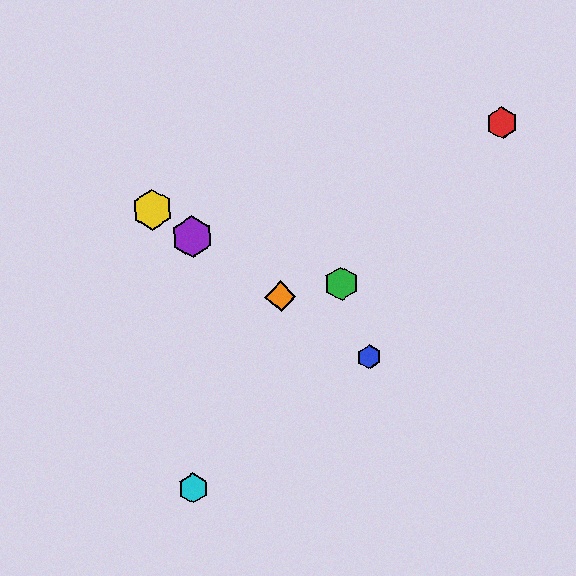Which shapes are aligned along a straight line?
The blue hexagon, the yellow hexagon, the purple hexagon, the orange diamond are aligned along a straight line.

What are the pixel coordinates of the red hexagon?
The red hexagon is at (502, 123).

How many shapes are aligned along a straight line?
4 shapes (the blue hexagon, the yellow hexagon, the purple hexagon, the orange diamond) are aligned along a straight line.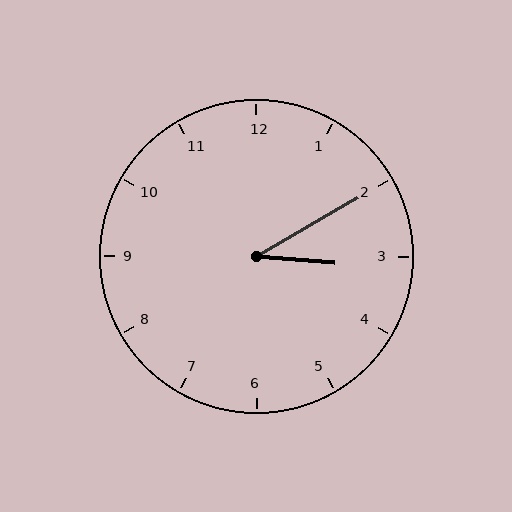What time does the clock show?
3:10.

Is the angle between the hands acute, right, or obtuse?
It is acute.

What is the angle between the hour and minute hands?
Approximately 35 degrees.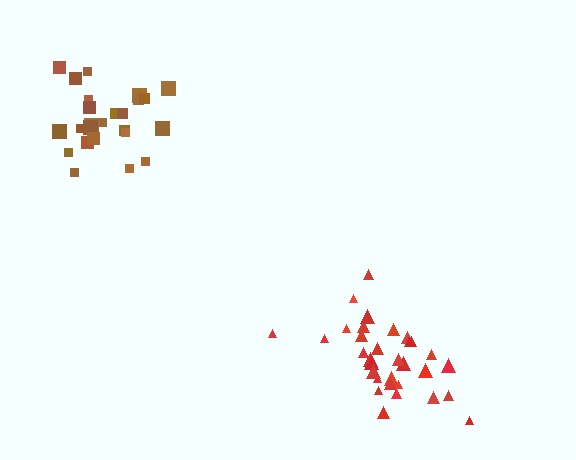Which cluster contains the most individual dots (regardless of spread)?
Red (33).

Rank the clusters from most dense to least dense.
red, brown.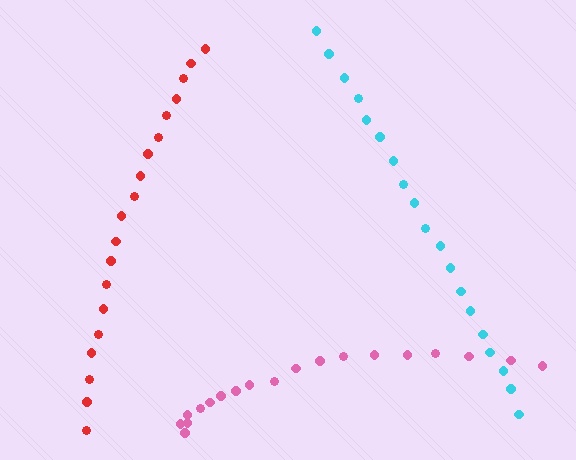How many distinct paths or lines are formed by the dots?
There are 3 distinct paths.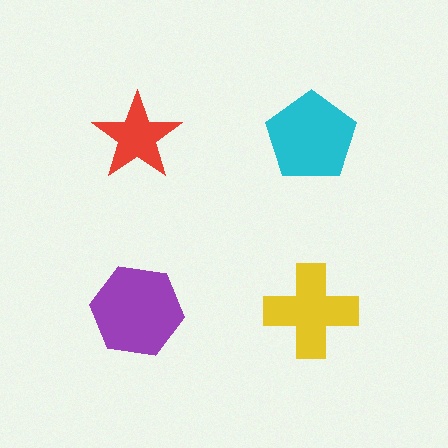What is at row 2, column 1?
A purple hexagon.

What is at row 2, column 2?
A yellow cross.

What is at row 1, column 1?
A red star.